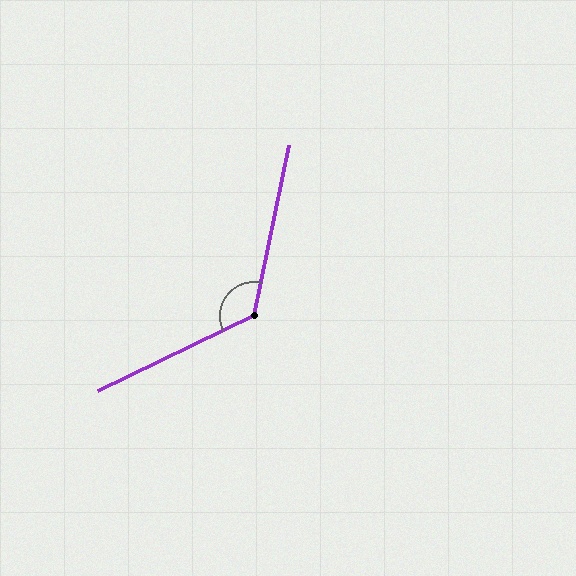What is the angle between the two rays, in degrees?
Approximately 127 degrees.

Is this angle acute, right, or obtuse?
It is obtuse.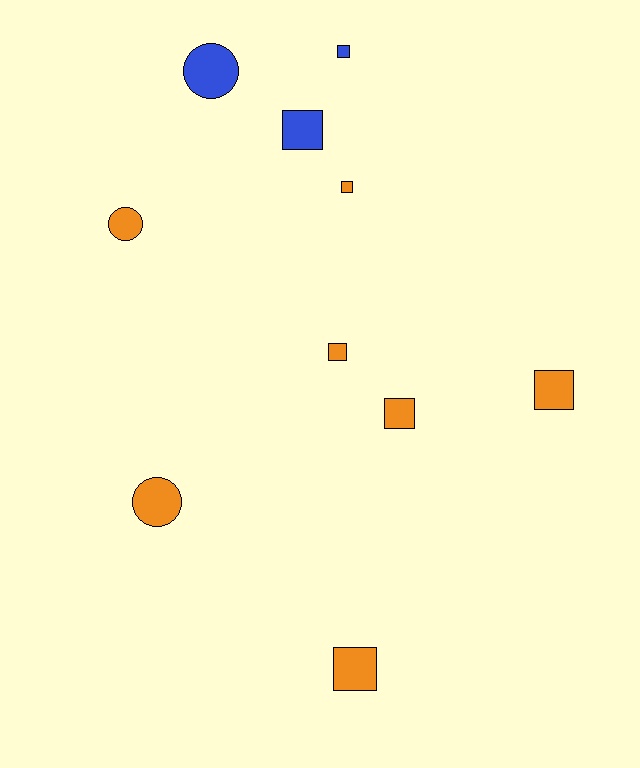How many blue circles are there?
There is 1 blue circle.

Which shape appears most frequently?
Square, with 7 objects.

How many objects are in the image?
There are 10 objects.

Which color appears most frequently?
Orange, with 7 objects.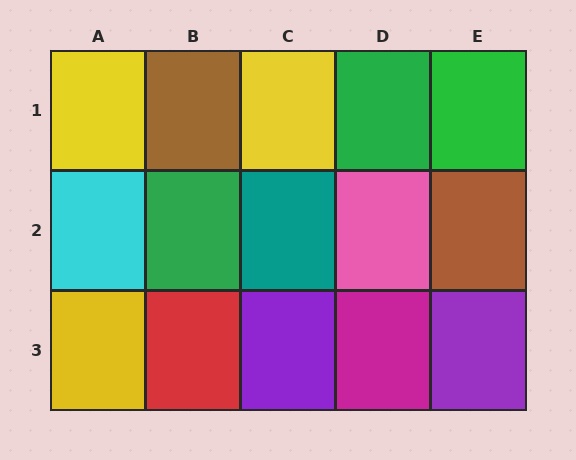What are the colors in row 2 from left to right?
Cyan, green, teal, pink, brown.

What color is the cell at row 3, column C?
Purple.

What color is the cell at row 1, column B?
Brown.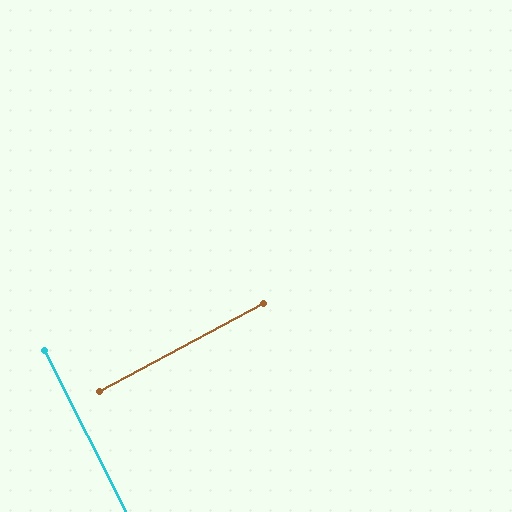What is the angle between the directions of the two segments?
Approximately 89 degrees.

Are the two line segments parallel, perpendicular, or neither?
Perpendicular — they meet at approximately 89°.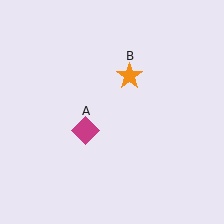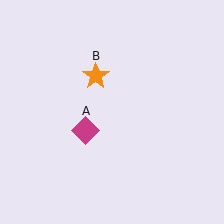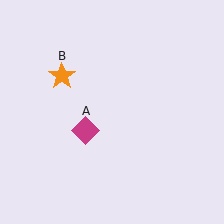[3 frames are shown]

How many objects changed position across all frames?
1 object changed position: orange star (object B).